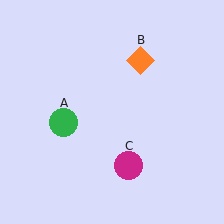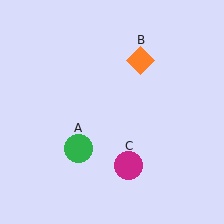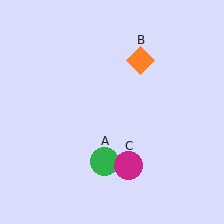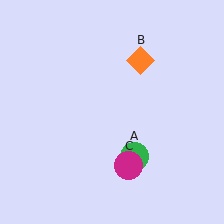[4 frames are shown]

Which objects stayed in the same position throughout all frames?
Orange diamond (object B) and magenta circle (object C) remained stationary.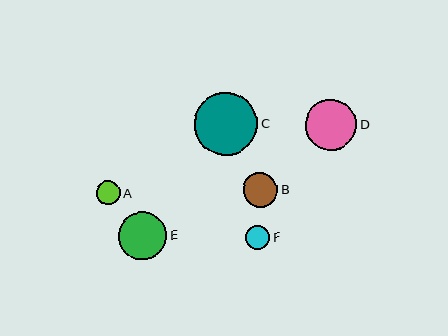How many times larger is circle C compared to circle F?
Circle C is approximately 2.6 times the size of circle F.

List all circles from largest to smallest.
From largest to smallest: C, D, E, B, F, A.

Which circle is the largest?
Circle C is the largest with a size of approximately 63 pixels.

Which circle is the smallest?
Circle A is the smallest with a size of approximately 24 pixels.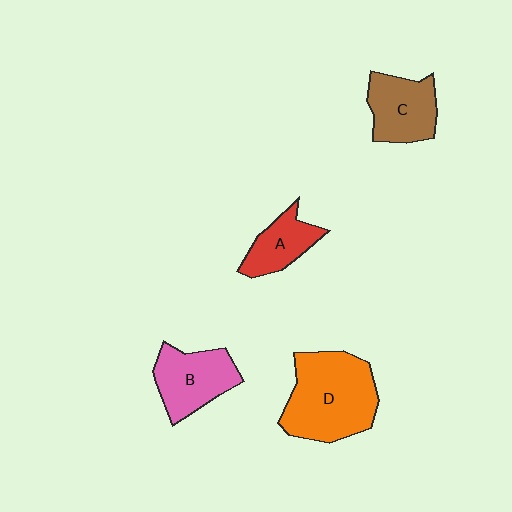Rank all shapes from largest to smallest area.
From largest to smallest: D (orange), B (pink), C (brown), A (red).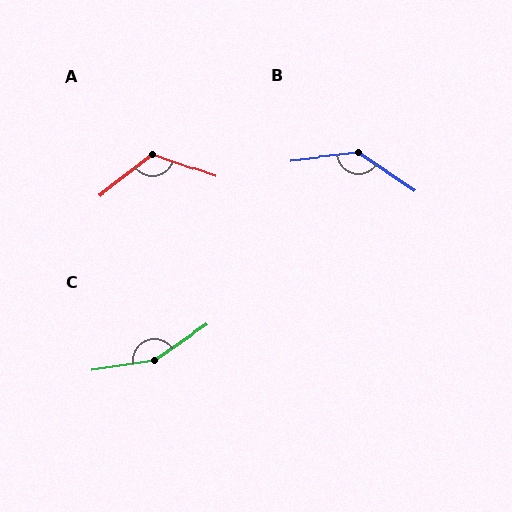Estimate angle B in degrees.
Approximately 140 degrees.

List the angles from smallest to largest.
A (122°), B (140°), C (155°).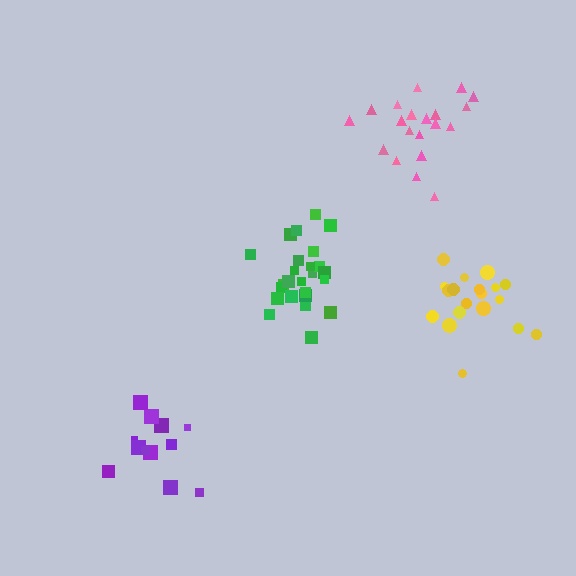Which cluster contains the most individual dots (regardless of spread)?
Green (25).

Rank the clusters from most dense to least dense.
green, pink, yellow, purple.